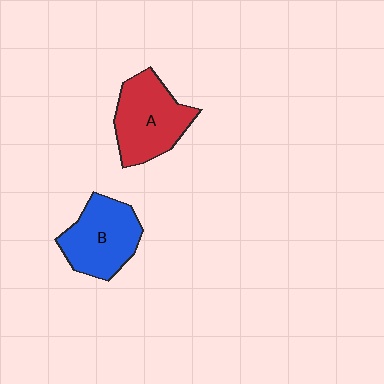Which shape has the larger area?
Shape A (red).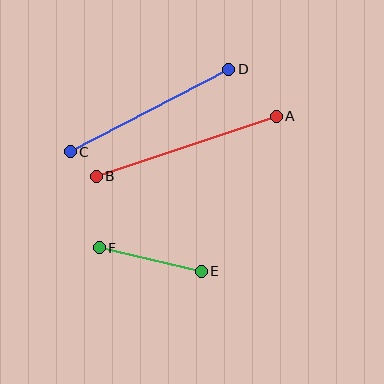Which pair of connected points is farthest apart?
Points A and B are farthest apart.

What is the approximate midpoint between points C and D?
The midpoint is at approximately (149, 110) pixels.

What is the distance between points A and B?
The distance is approximately 190 pixels.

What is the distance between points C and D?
The distance is approximately 179 pixels.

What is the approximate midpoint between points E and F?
The midpoint is at approximately (150, 259) pixels.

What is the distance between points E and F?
The distance is approximately 105 pixels.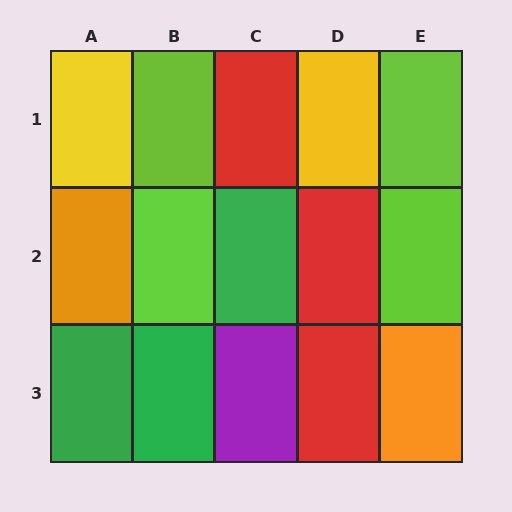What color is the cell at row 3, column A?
Green.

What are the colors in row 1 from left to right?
Yellow, lime, red, yellow, lime.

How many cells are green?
3 cells are green.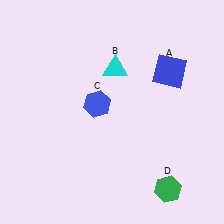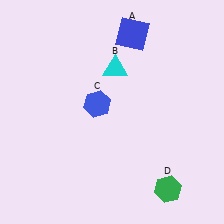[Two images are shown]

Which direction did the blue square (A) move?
The blue square (A) moved left.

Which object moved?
The blue square (A) moved left.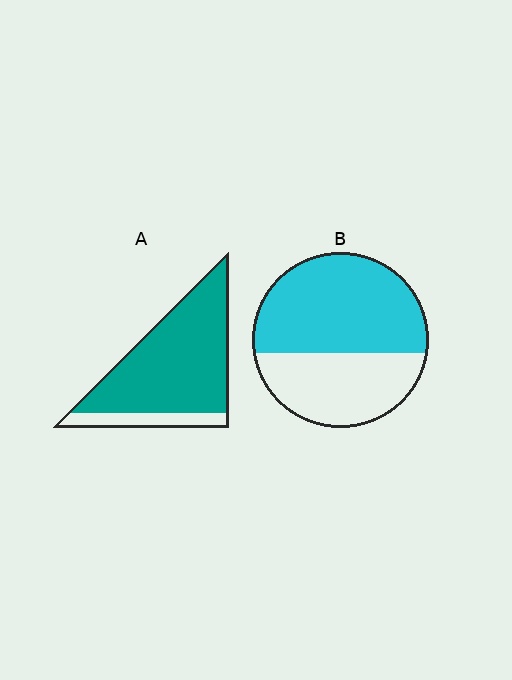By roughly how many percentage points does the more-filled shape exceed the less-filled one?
By roughly 25 percentage points (A over B).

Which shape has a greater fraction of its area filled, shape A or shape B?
Shape A.